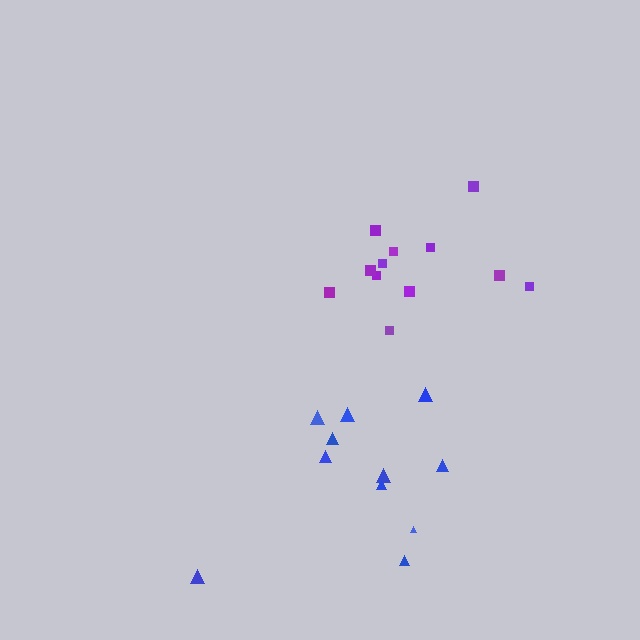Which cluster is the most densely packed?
Purple.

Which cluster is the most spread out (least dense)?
Blue.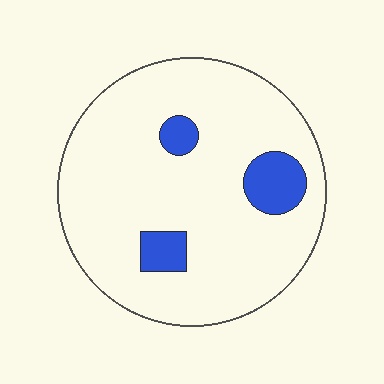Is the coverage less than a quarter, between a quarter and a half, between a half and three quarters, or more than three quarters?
Less than a quarter.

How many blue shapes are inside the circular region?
3.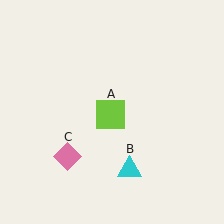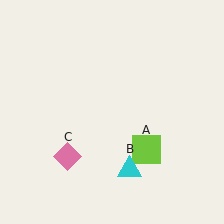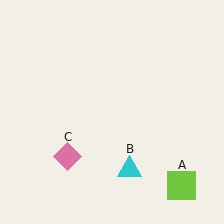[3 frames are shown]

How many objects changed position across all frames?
1 object changed position: lime square (object A).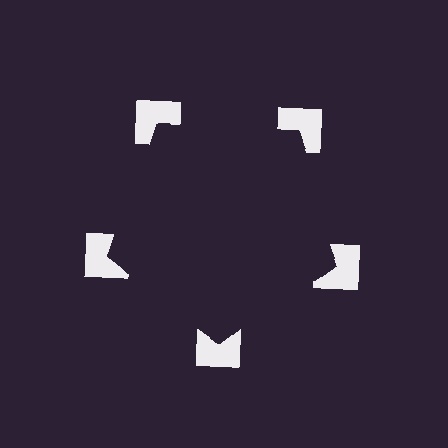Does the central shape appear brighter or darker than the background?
It typically appears slightly darker than the background, even though no actual brightness change is drawn.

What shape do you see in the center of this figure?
An illusory pentagon — its edges are inferred from the aligned wedge cuts in the notched squares, not physically drawn.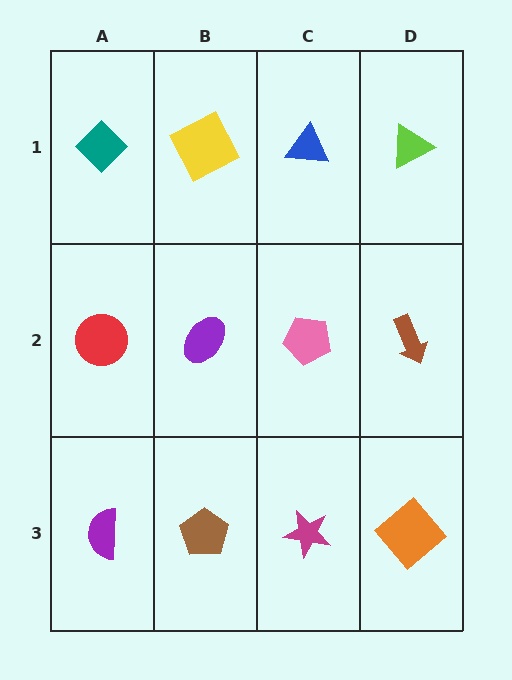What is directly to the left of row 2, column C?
A purple ellipse.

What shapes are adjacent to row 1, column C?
A pink pentagon (row 2, column C), a yellow square (row 1, column B), a lime triangle (row 1, column D).